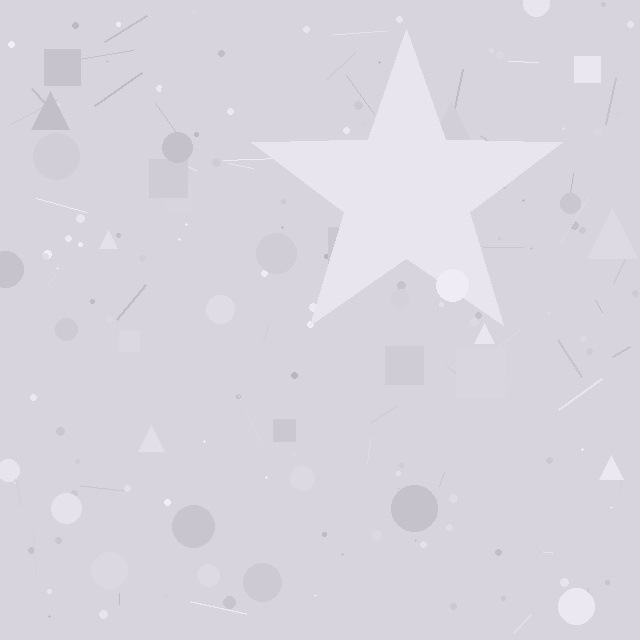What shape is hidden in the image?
A star is hidden in the image.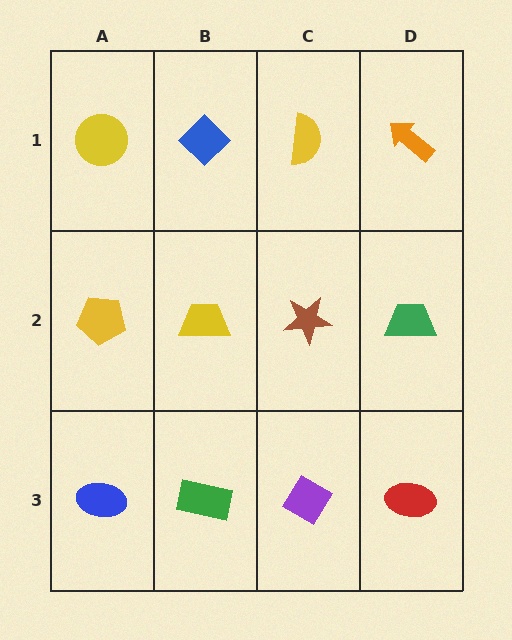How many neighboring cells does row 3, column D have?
2.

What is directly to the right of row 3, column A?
A green rectangle.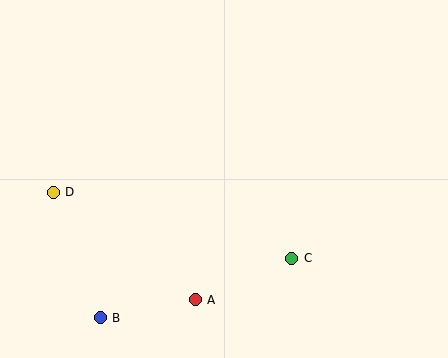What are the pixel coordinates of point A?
Point A is at (195, 300).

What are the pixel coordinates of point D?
Point D is at (53, 192).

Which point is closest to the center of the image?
Point C at (292, 258) is closest to the center.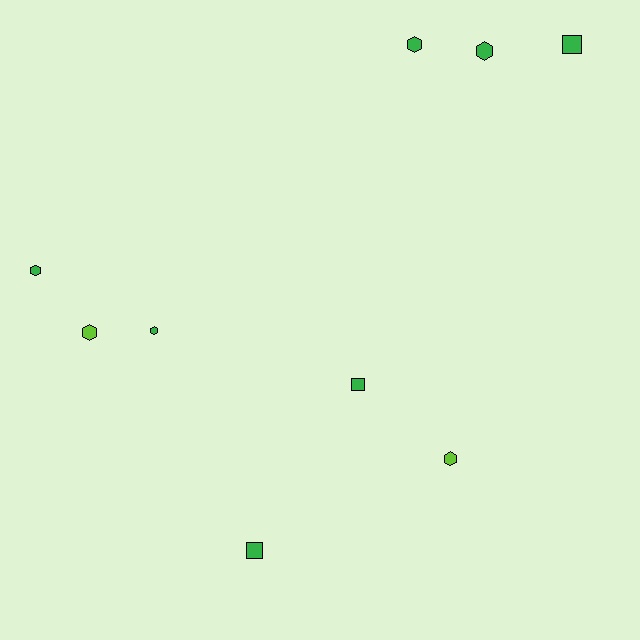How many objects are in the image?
There are 9 objects.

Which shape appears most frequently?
Hexagon, with 6 objects.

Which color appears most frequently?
Green, with 7 objects.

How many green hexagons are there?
There are 4 green hexagons.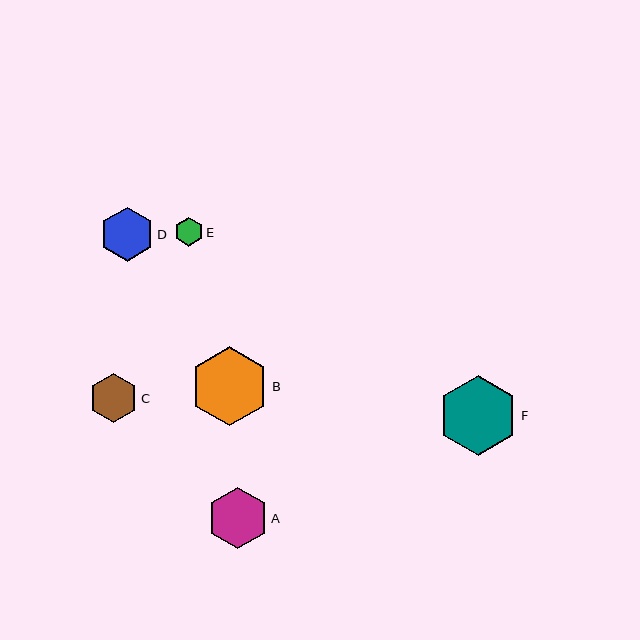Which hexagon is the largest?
Hexagon F is the largest with a size of approximately 80 pixels.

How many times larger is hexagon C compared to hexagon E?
Hexagon C is approximately 1.7 times the size of hexagon E.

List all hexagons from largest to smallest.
From largest to smallest: F, B, A, D, C, E.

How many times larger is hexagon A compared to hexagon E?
Hexagon A is approximately 2.1 times the size of hexagon E.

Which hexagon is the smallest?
Hexagon E is the smallest with a size of approximately 29 pixels.